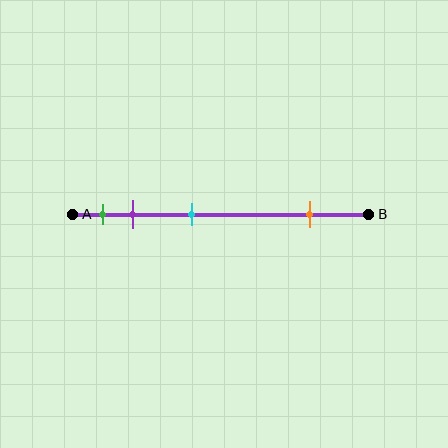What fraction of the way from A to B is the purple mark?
The purple mark is approximately 20% (0.2) of the way from A to B.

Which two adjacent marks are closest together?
The green and purple marks are the closest adjacent pair.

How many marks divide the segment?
There are 4 marks dividing the segment.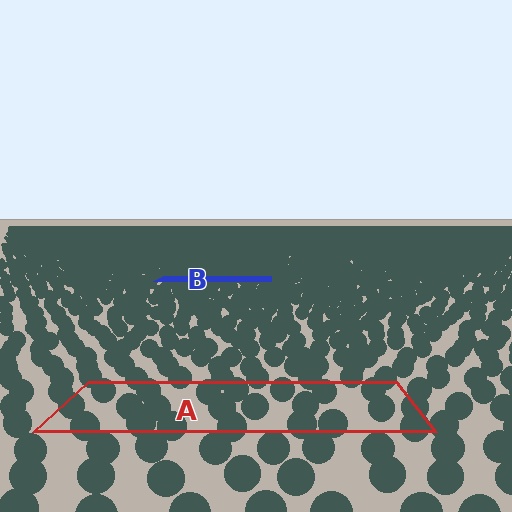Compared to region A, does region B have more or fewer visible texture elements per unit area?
Region B has more texture elements per unit area — they are packed more densely because it is farther away.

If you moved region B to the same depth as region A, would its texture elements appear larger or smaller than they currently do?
They would appear larger. At a closer depth, the same texture elements are projected at a bigger on-screen size.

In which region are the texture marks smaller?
The texture marks are smaller in region B, because it is farther away.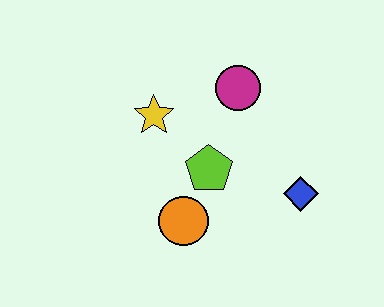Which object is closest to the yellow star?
The lime pentagon is closest to the yellow star.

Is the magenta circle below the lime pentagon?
No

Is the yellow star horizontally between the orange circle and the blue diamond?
No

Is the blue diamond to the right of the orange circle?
Yes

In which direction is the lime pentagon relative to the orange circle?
The lime pentagon is above the orange circle.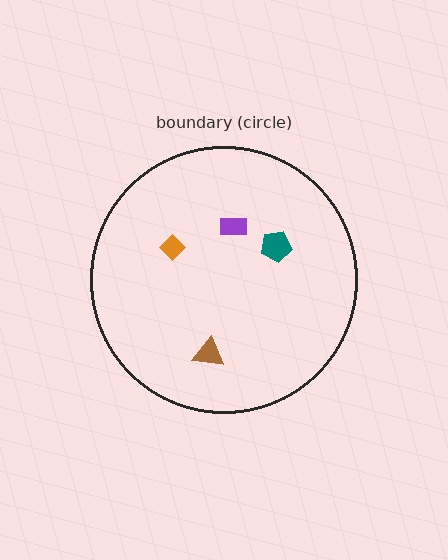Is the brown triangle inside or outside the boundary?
Inside.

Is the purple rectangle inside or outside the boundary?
Inside.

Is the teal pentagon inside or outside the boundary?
Inside.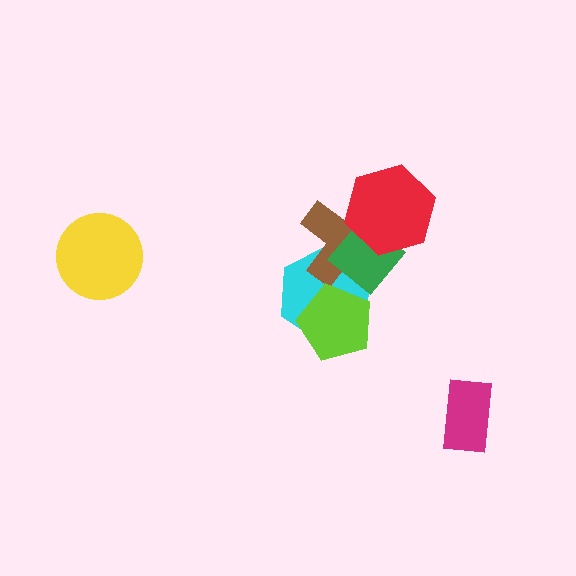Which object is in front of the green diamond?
The red hexagon is in front of the green diamond.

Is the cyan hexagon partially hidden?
Yes, it is partially covered by another shape.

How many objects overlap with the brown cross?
3 objects overlap with the brown cross.